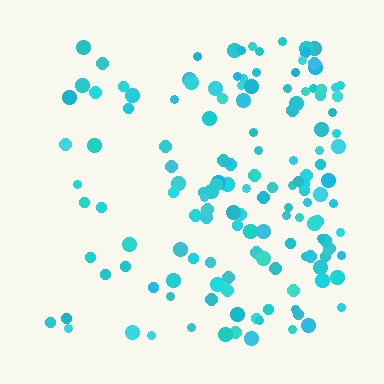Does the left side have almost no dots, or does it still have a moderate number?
Still a moderate number, just noticeably fewer than the right.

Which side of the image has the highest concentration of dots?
The right.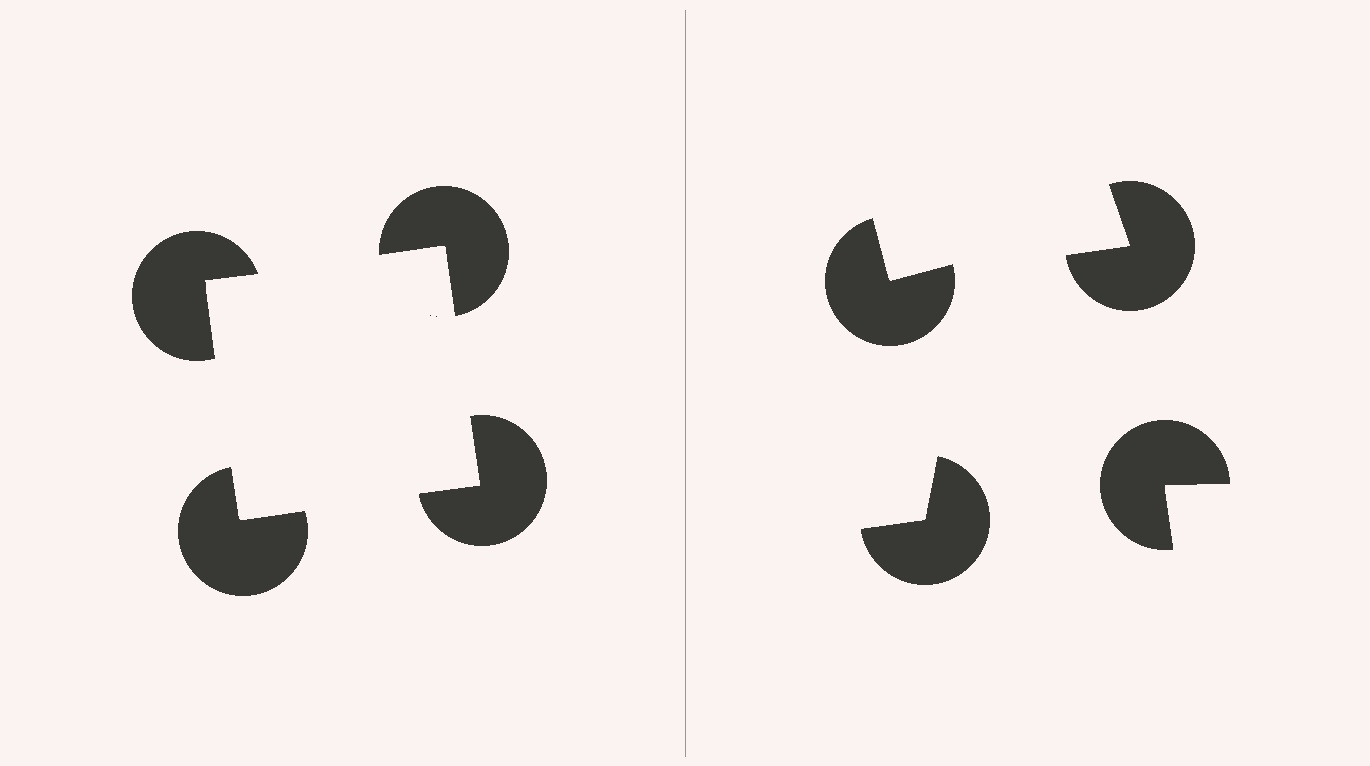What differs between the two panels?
The pac-man discs are positioned identically on both sides; only the wedge orientations differ. On the left they align to a square; on the right they are misaligned.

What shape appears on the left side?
An illusory square.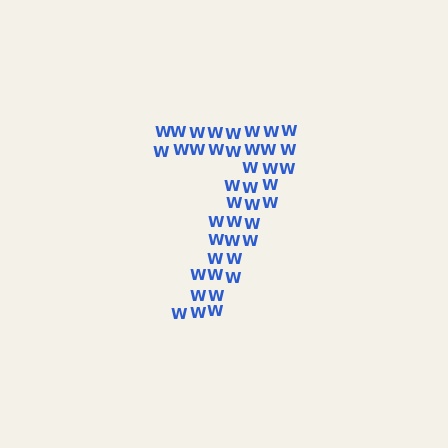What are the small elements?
The small elements are letter W's.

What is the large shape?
The large shape is the digit 7.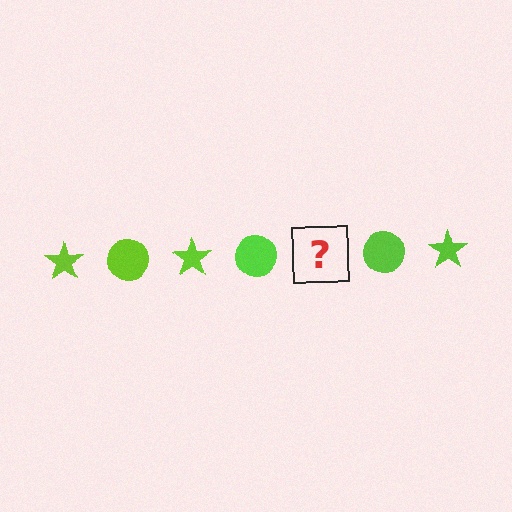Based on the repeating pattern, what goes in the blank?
The blank should be a lime star.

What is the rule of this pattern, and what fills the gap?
The rule is that the pattern cycles through star, circle shapes in lime. The gap should be filled with a lime star.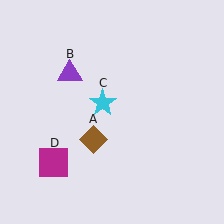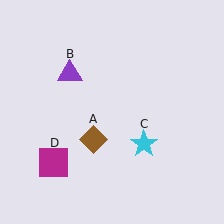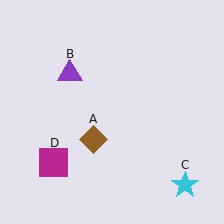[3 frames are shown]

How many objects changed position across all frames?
1 object changed position: cyan star (object C).